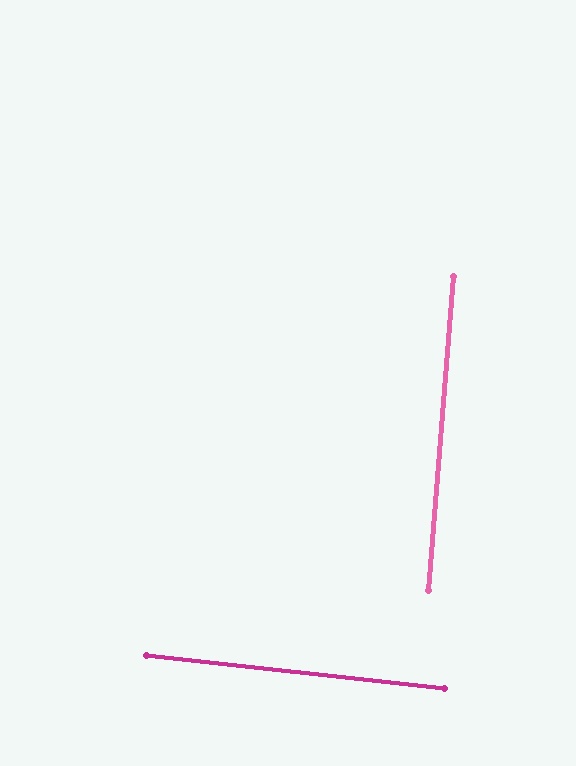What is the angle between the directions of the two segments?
Approximately 88 degrees.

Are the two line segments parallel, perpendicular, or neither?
Perpendicular — they meet at approximately 88°.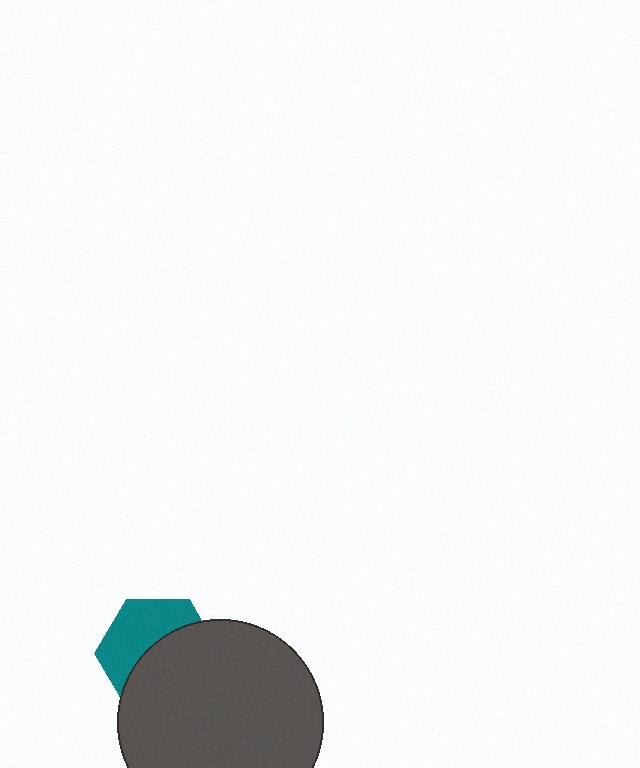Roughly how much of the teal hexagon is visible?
A small part of it is visible (roughly 45%).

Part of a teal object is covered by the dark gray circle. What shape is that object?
It is a hexagon.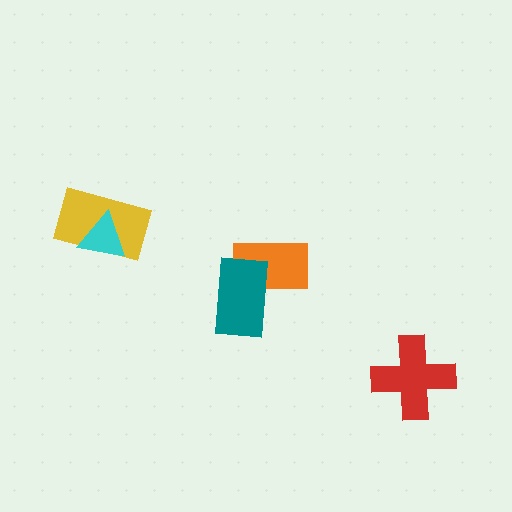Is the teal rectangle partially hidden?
No, no other shape covers it.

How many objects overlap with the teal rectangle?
1 object overlaps with the teal rectangle.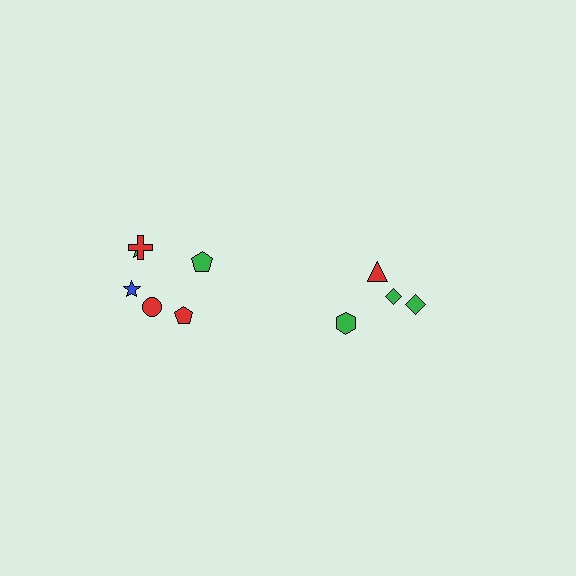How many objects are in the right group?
There are 4 objects.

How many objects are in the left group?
There are 6 objects.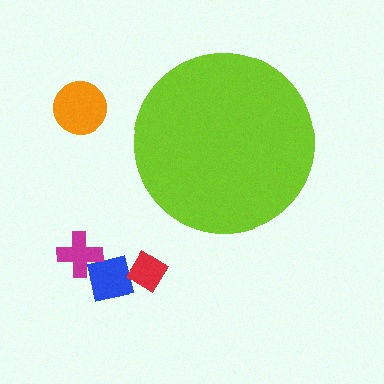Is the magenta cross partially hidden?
No, the magenta cross is fully visible.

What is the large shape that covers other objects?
A lime circle.